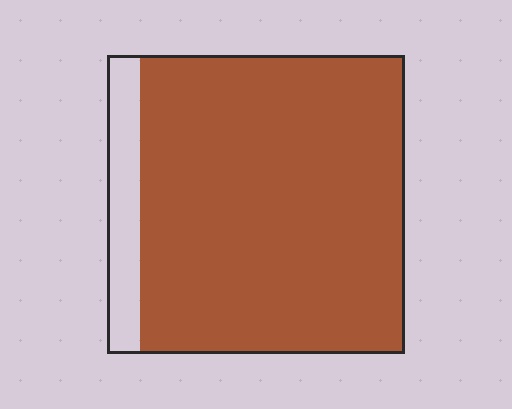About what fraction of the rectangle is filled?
About nine tenths (9/10).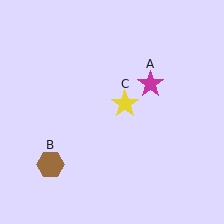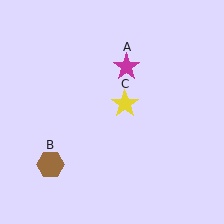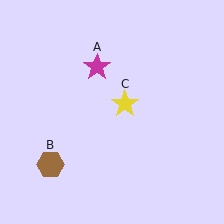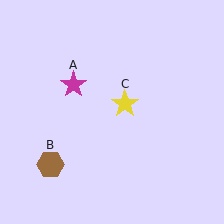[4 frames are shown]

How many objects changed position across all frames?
1 object changed position: magenta star (object A).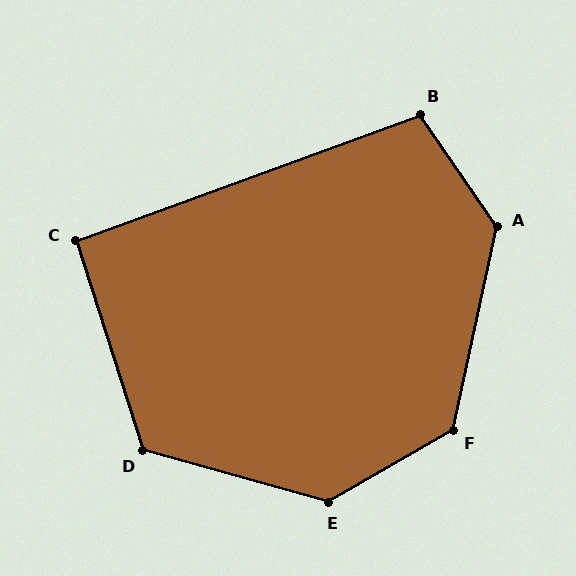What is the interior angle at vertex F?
Approximately 132 degrees (obtuse).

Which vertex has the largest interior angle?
E, at approximately 134 degrees.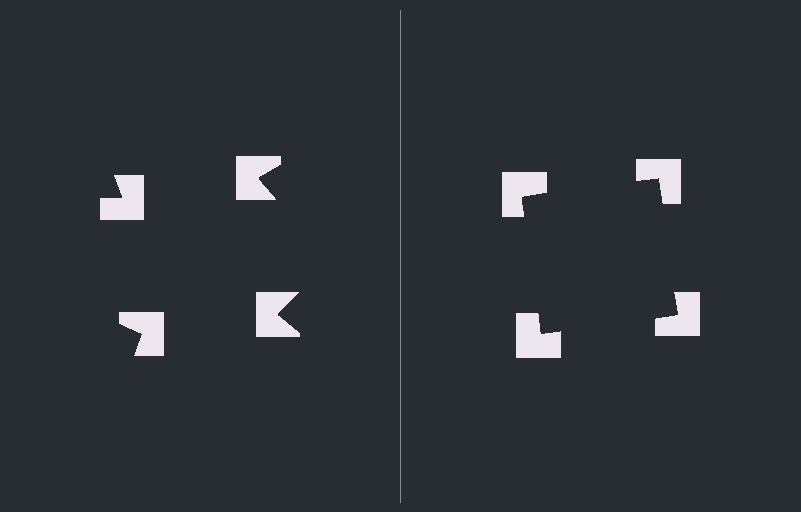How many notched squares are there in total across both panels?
8 — 4 on each side.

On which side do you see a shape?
An illusory square appears on the right side. On the left side the wedge cuts are rotated, so no coherent shape forms.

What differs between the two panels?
The notched squares are positioned identically on both sides; only the wedge orientations differ. On the right they align to a square; on the left they are misaligned.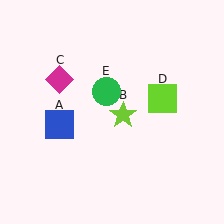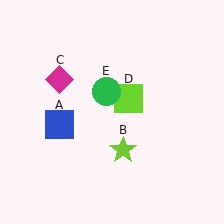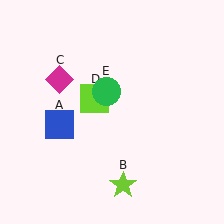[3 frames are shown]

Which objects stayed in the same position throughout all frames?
Blue square (object A) and magenta diamond (object C) and green circle (object E) remained stationary.